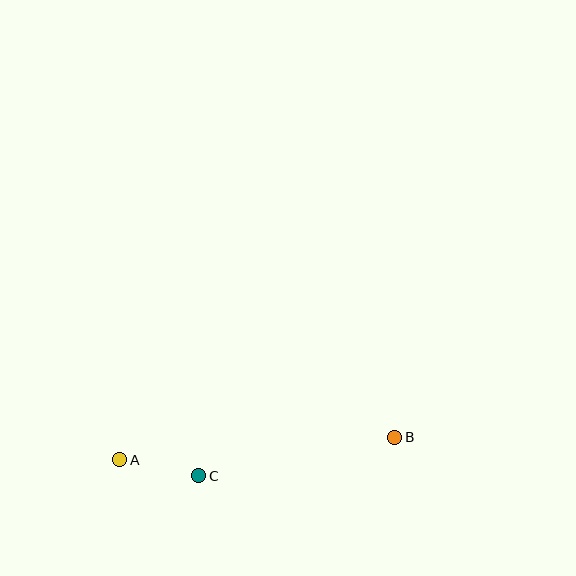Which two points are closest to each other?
Points A and C are closest to each other.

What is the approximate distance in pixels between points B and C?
The distance between B and C is approximately 200 pixels.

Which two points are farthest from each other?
Points A and B are farthest from each other.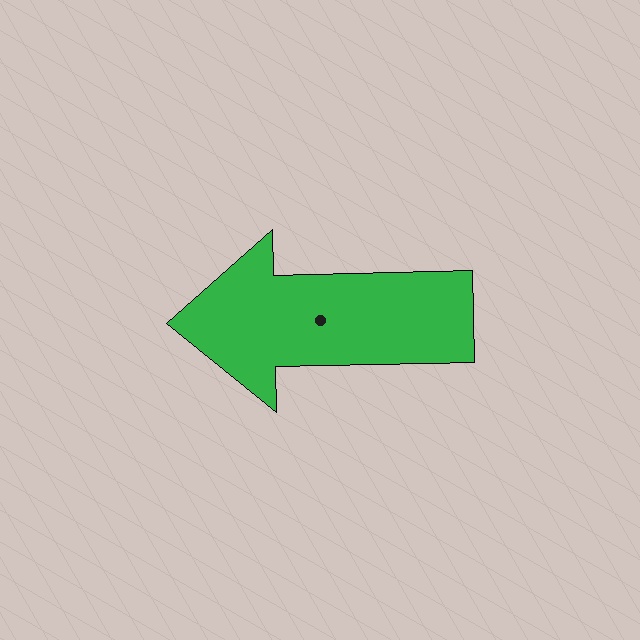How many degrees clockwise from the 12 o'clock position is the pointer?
Approximately 269 degrees.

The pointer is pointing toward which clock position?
Roughly 9 o'clock.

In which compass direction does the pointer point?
West.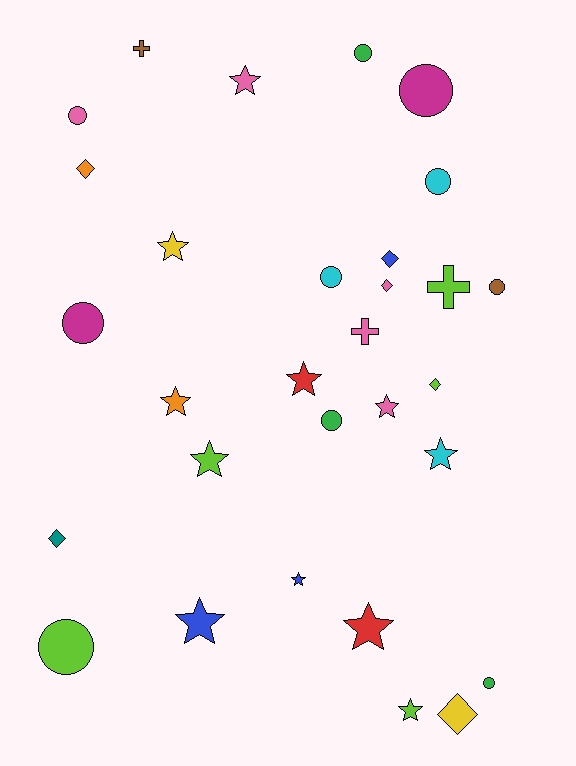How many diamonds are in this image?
There are 6 diamonds.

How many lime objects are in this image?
There are 5 lime objects.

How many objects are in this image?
There are 30 objects.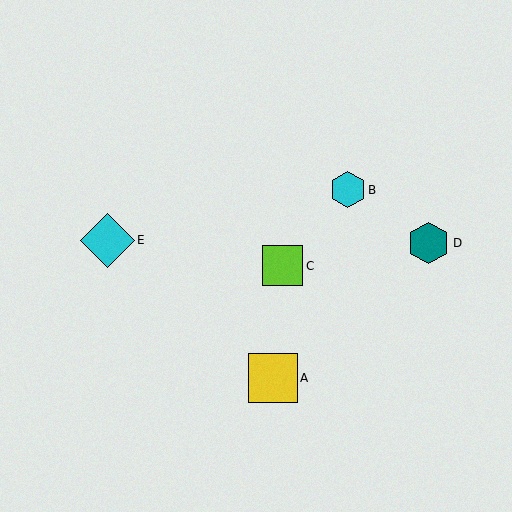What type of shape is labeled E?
Shape E is a cyan diamond.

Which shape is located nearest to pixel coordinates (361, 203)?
The cyan hexagon (labeled B) at (348, 190) is nearest to that location.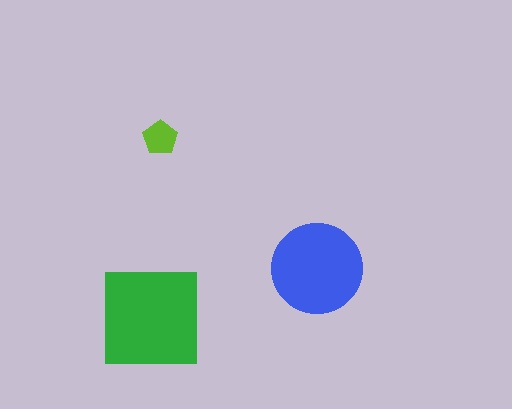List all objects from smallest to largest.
The lime pentagon, the blue circle, the green square.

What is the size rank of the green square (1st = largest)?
1st.